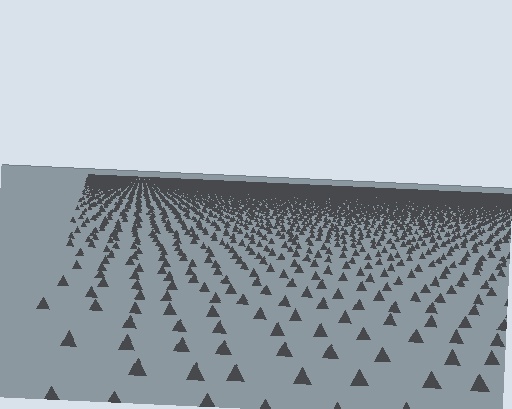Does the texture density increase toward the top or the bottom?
Density increases toward the top.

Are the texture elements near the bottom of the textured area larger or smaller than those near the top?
Larger. Near the bottom, elements are closer to the viewer and appear at a bigger on-screen size.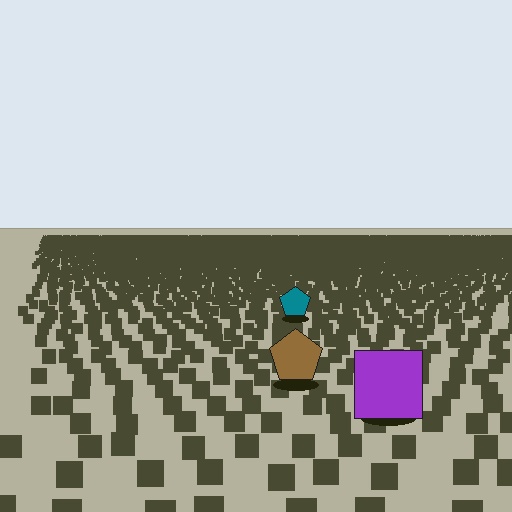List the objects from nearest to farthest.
From nearest to farthest: the purple square, the brown pentagon, the teal pentagon.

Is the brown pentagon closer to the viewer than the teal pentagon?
Yes. The brown pentagon is closer — you can tell from the texture gradient: the ground texture is coarser near it.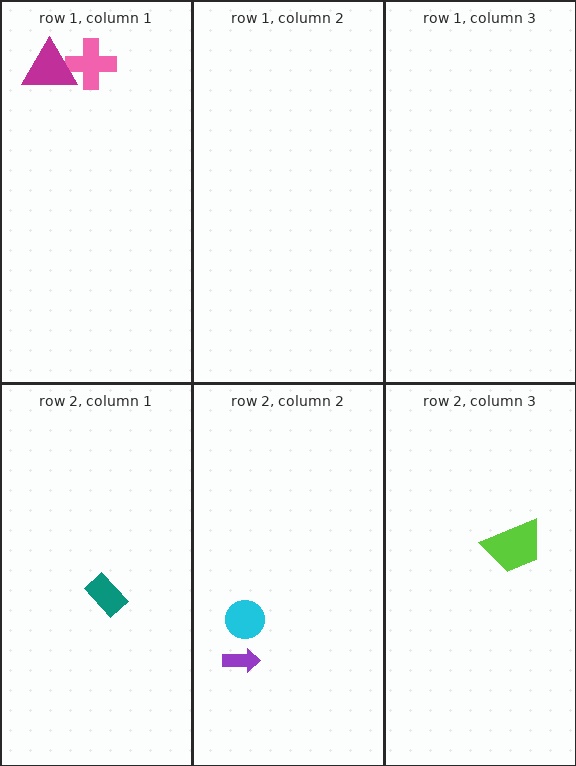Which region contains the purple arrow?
The row 2, column 2 region.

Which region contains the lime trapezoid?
The row 2, column 3 region.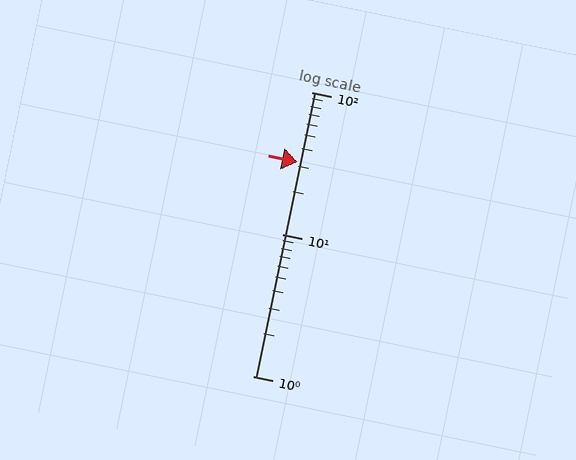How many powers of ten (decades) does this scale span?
The scale spans 2 decades, from 1 to 100.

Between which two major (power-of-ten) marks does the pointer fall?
The pointer is between 10 and 100.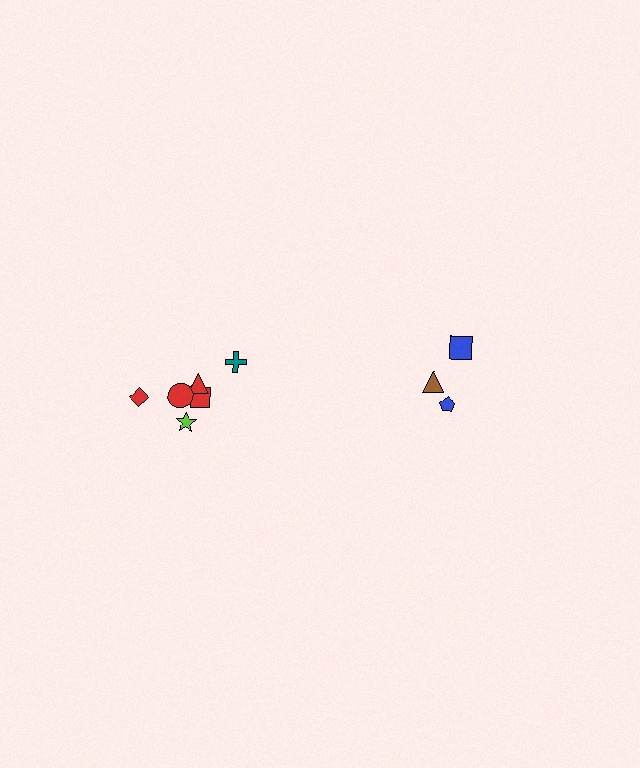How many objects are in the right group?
There are 3 objects.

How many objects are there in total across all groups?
There are 11 objects.